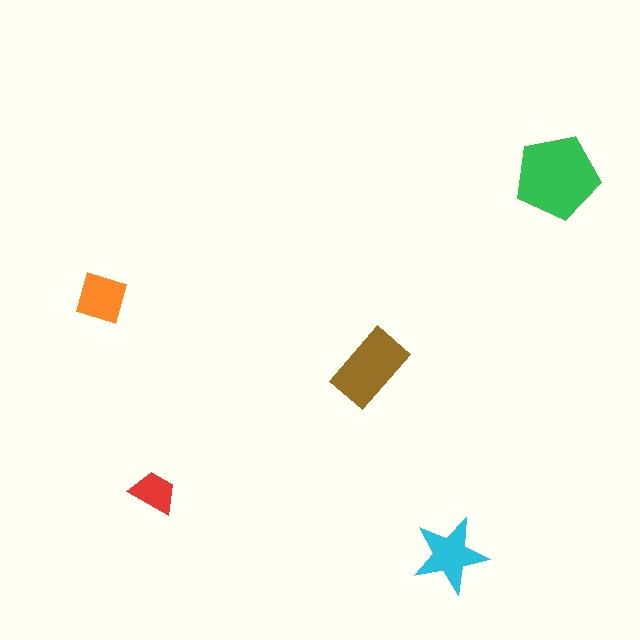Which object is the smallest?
The red trapezoid.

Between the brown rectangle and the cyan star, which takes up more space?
The brown rectangle.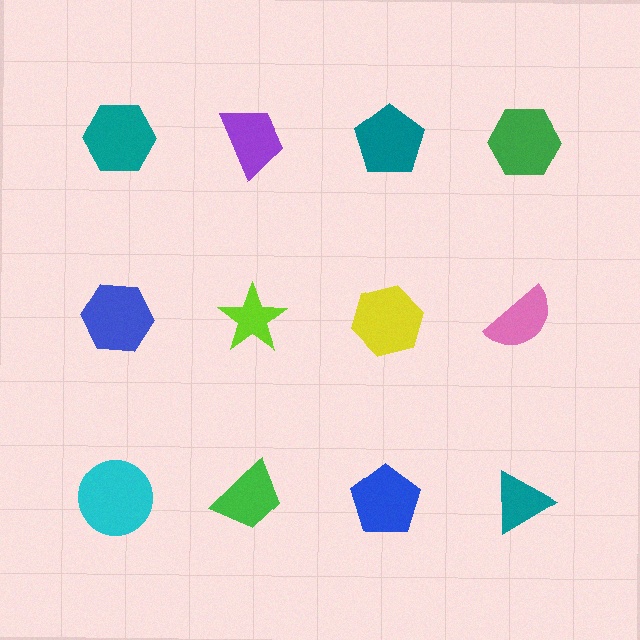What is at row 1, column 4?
A green hexagon.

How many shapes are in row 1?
4 shapes.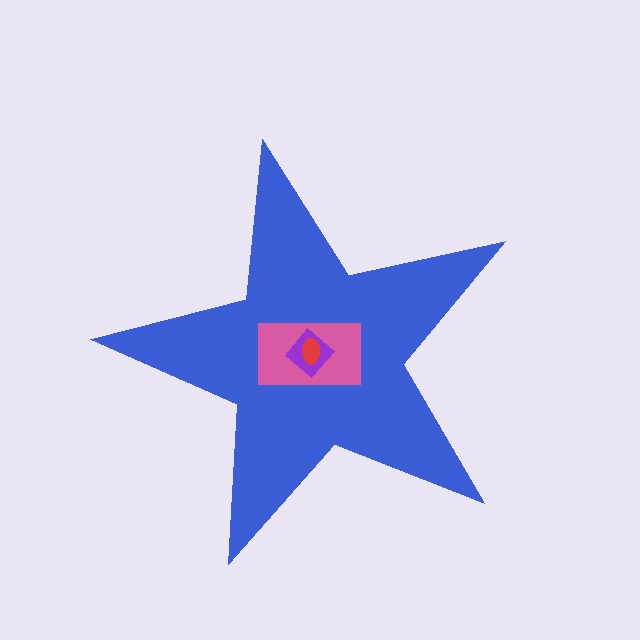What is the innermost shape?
The red ellipse.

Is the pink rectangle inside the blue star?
Yes.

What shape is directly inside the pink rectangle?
The purple diamond.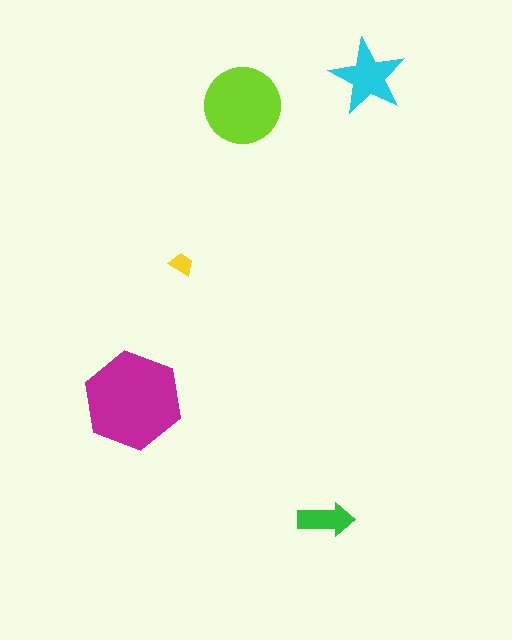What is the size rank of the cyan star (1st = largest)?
3rd.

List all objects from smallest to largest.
The yellow trapezoid, the green arrow, the cyan star, the lime circle, the magenta hexagon.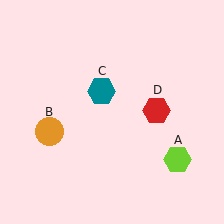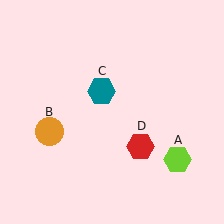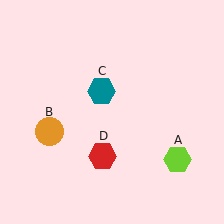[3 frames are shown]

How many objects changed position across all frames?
1 object changed position: red hexagon (object D).